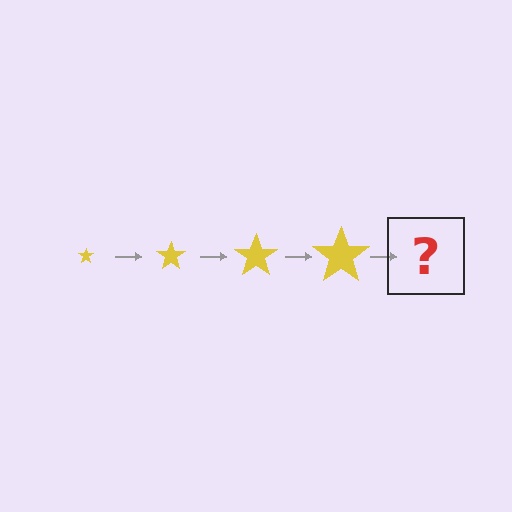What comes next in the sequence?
The next element should be a yellow star, larger than the previous one.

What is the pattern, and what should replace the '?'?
The pattern is that the star gets progressively larger each step. The '?' should be a yellow star, larger than the previous one.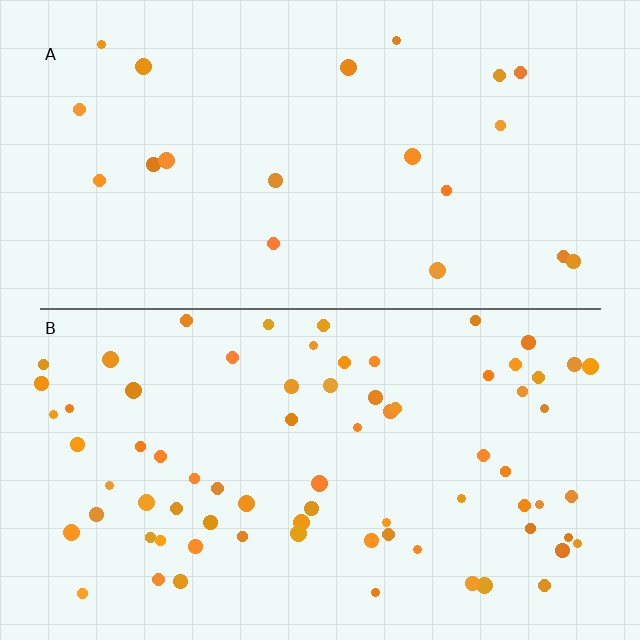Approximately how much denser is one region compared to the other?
Approximately 3.6× — region B over region A.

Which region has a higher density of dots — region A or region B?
B (the bottom).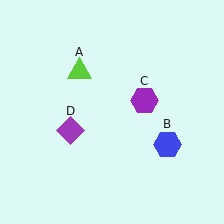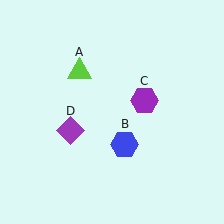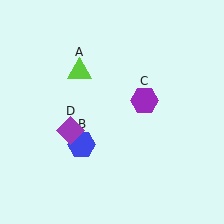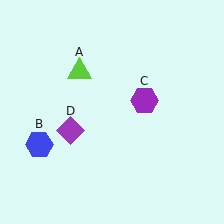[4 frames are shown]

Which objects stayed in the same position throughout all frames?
Lime triangle (object A) and purple hexagon (object C) and purple diamond (object D) remained stationary.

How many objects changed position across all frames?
1 object changed position: blue hexagon (object B).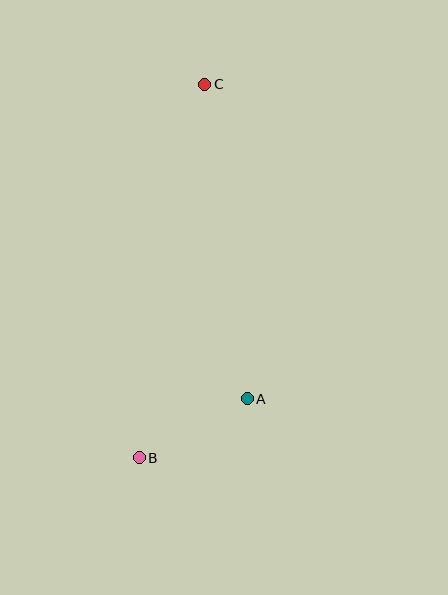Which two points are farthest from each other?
Points B and C are farthest from each other.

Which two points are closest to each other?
Points A and B are closest to each other.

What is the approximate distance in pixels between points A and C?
The distance between A and C is approximately 317 pixels.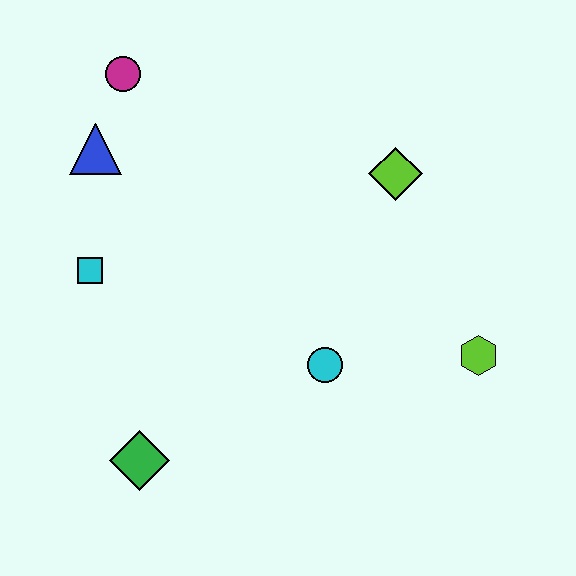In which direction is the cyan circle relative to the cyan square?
The cyan circle is to the right of the cyan square.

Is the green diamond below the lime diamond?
Yes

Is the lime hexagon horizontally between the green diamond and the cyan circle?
No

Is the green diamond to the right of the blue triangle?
Yes